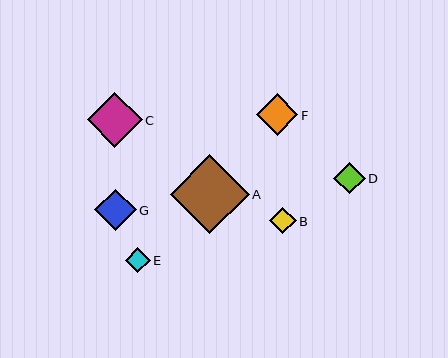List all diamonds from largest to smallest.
From largest to smallest: A, C, G, F, D, B, E.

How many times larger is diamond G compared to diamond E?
Diamond G is approximately 1.6 times the size of diamond E.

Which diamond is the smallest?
Diamond E is the smallest with a size of approximately 25 pixels.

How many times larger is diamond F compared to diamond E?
Diamond F is approximately 1.6 times the size of diamond E.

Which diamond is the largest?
Diamond A is the largest with a size of approximately 79 pixels.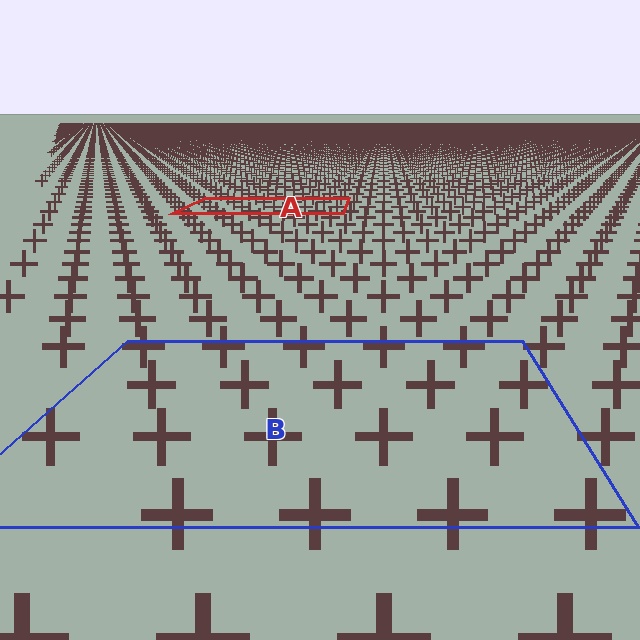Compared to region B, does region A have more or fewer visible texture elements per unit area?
Region A has more texture elements per unit area — they are packed more densely because it is farther away.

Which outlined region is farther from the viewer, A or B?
Region A is farther from the viewer — the texture elements inside it appear smaller and more densely packed.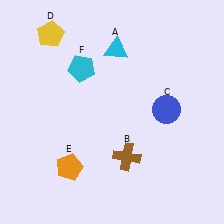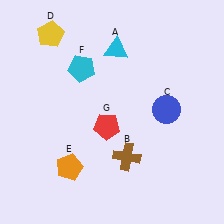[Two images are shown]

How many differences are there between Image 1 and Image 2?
There is 1 difference between the two images.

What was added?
A red pentagon (G) was added in Image 2.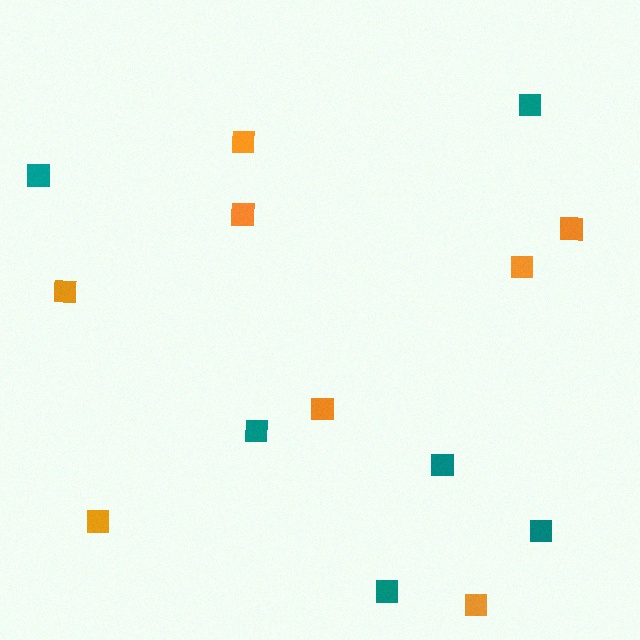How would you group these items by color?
There are 2 groups: one group of teal squares (6) and one group of orange squares (8).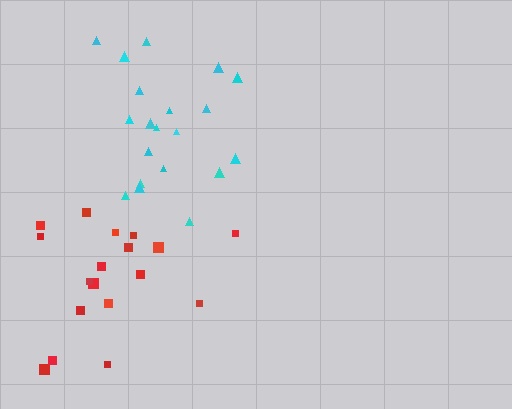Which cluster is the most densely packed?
Cyan.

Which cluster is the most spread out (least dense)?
Red.